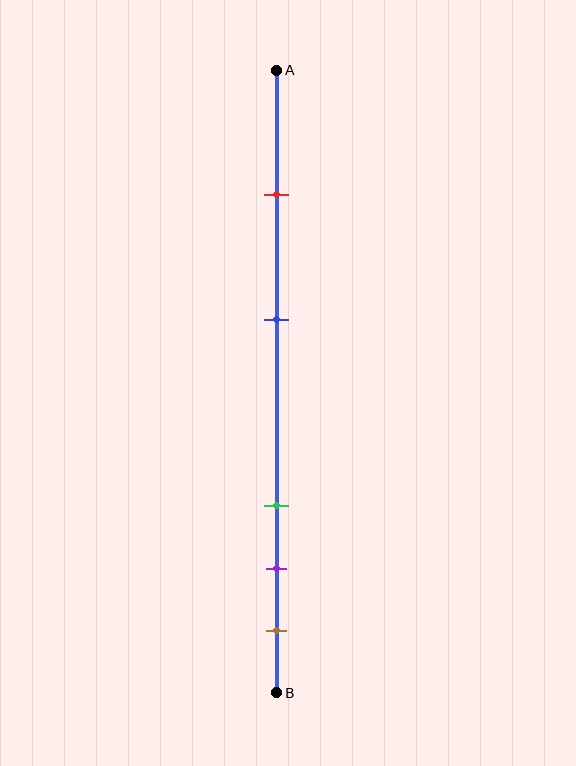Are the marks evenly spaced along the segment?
No, the marks are not evenly spaced.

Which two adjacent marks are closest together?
The purple and brown marks are the closest adjacent pair.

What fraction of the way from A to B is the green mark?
The green mark is approximately 70% (0.7) of the way from A to B.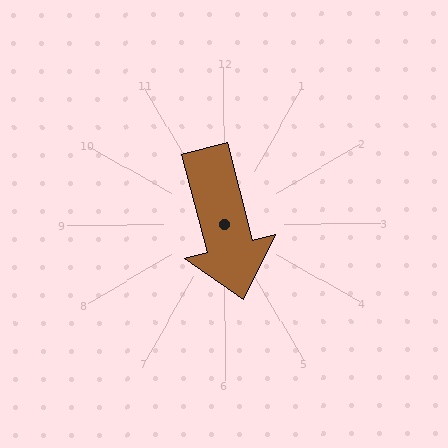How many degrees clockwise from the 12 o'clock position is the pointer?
Approximately 166 degrees.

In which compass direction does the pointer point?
South.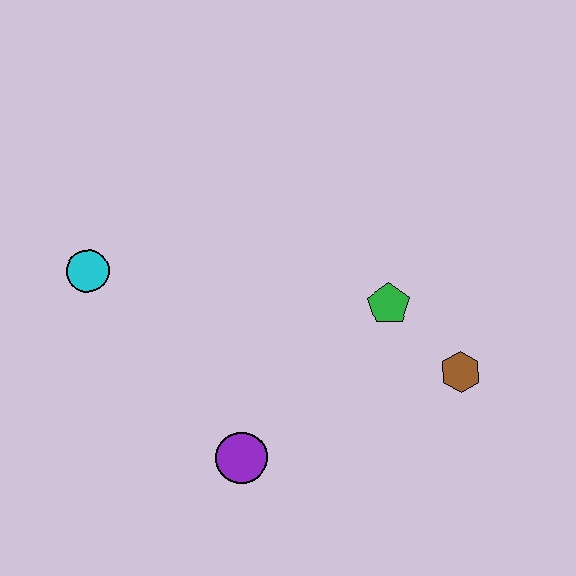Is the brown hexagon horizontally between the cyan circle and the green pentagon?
No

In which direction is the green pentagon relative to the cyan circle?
The green pentagon is to the right of the cyan circle.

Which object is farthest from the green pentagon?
The cyan circle is farthest from the green pentagon.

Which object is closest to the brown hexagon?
The green pentagon is closest to the brown hexagon.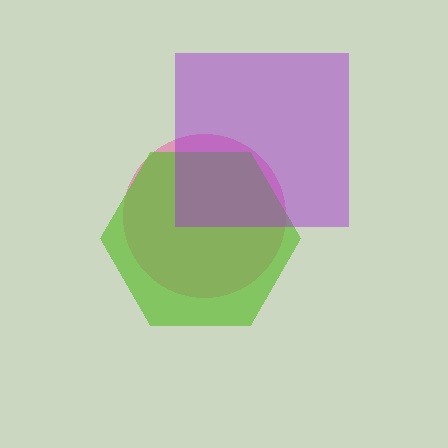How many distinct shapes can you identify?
There are 3 distinct shapes: a pink circle, a lime hexagon, a purple square.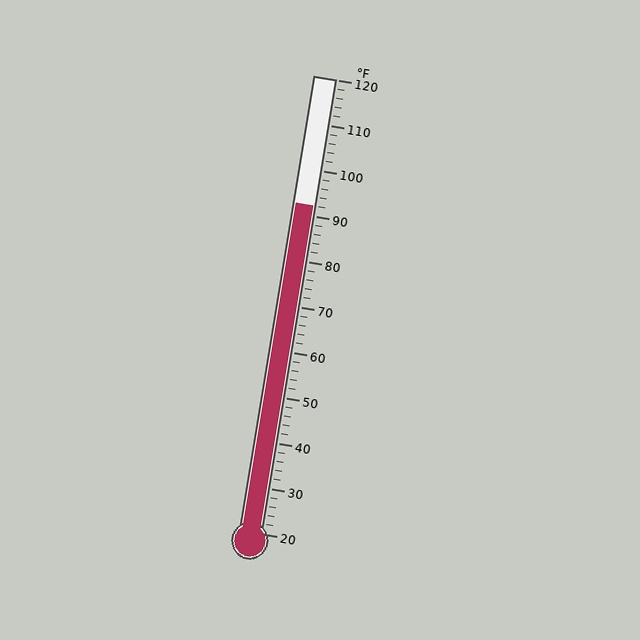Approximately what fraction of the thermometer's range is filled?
The thermometer is filled to approximately 70% of its range.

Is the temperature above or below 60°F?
The temperature is above 60°F.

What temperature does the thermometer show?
The thermometer shows approximately 92°F.